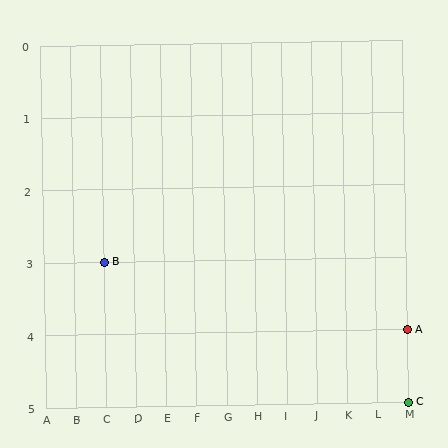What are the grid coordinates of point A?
Point A is at grid coordinates (M, 4).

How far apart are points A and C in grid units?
Points A and C are 1 row apart.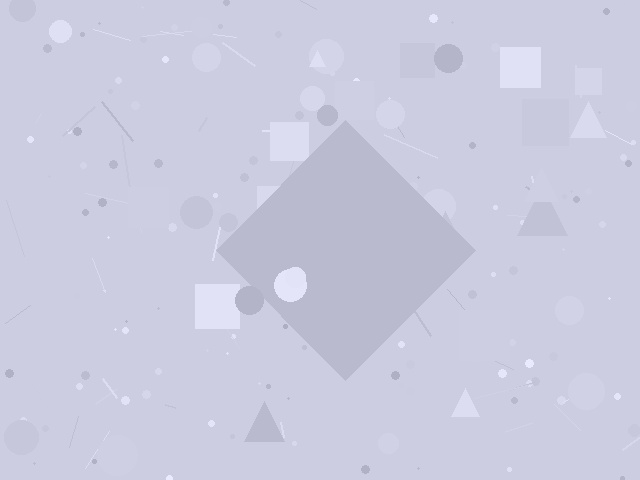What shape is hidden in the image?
A diamond is hidden in the image.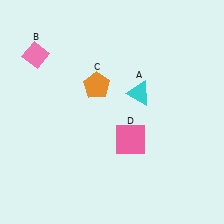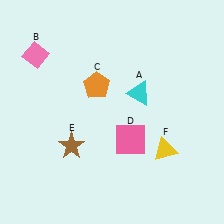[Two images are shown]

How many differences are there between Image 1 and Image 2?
There are 2 differences between the two images.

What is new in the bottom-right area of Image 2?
A yellow triangle (F) was added in the bottom-right area of Image 2.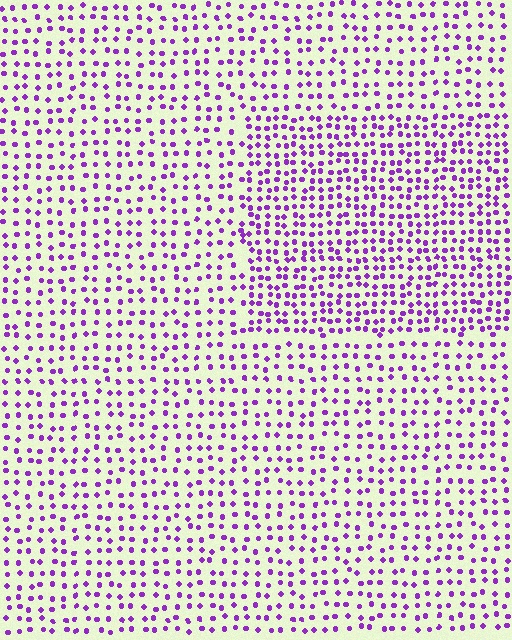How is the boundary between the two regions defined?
The boundary is defined by a change in element density (approximately 1.7x ratio). All elements are the same color, size, and shape.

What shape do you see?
I see a rectangle.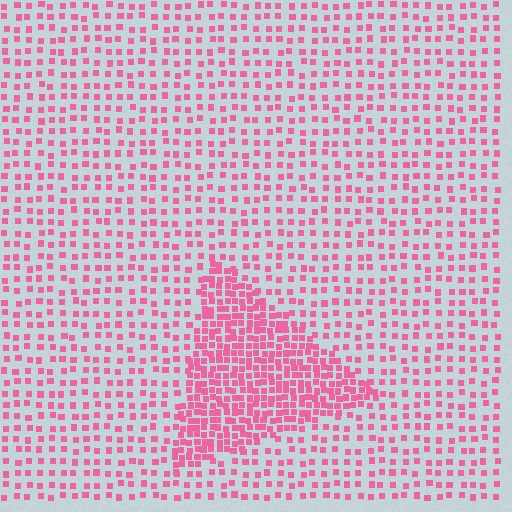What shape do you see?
I see a triangle.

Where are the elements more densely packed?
The elements are more densely packed inside the triangle boundary.